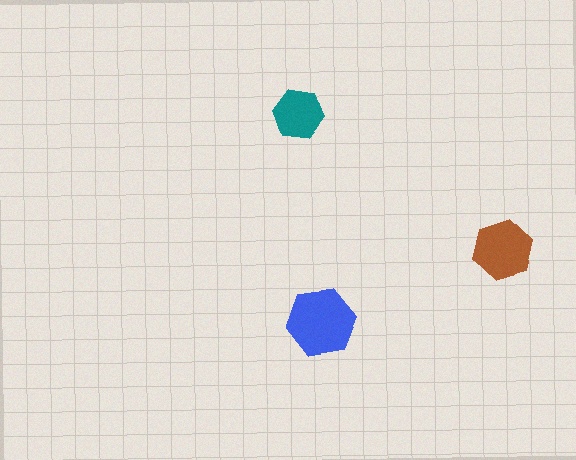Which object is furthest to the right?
The brown hexagon is rightmost.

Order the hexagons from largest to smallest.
the blue one, the brown one, the teal one.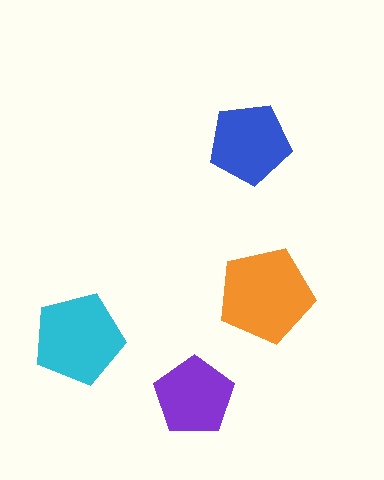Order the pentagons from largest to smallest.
the orange one, the cyan one, the blue one, the purple one.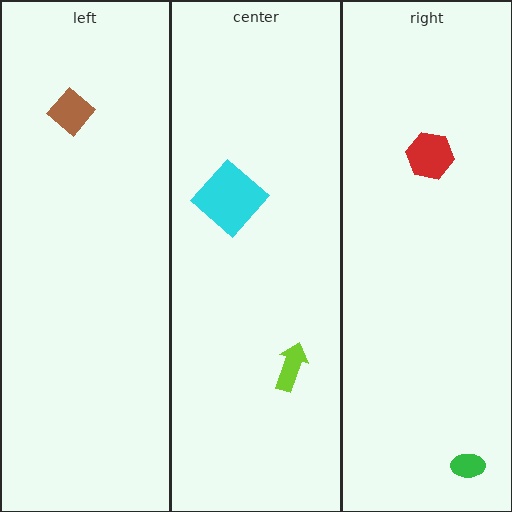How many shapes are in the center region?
2.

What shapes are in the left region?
The brown diamond.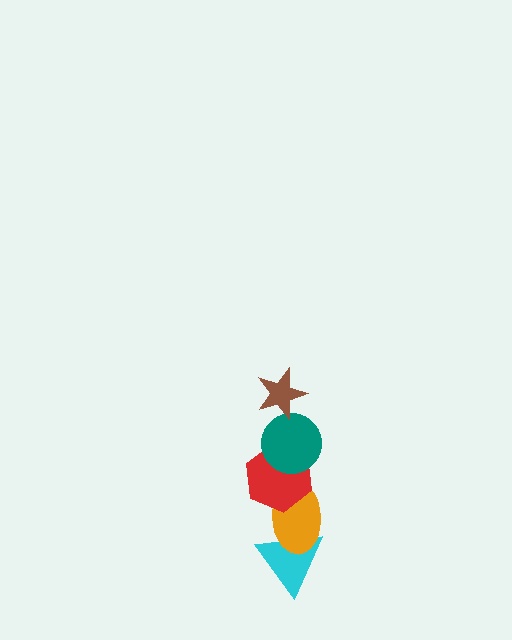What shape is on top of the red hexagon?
The teal circle is on top of the red hexagon.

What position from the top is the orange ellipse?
The orange ellipse is 4th from the top.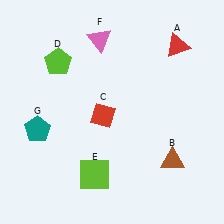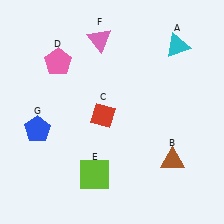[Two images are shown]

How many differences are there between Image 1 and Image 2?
There are 3 differences between the two images.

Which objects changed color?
A changed from red to cyan. D changed from lime to pink. G changed from teal to blue.